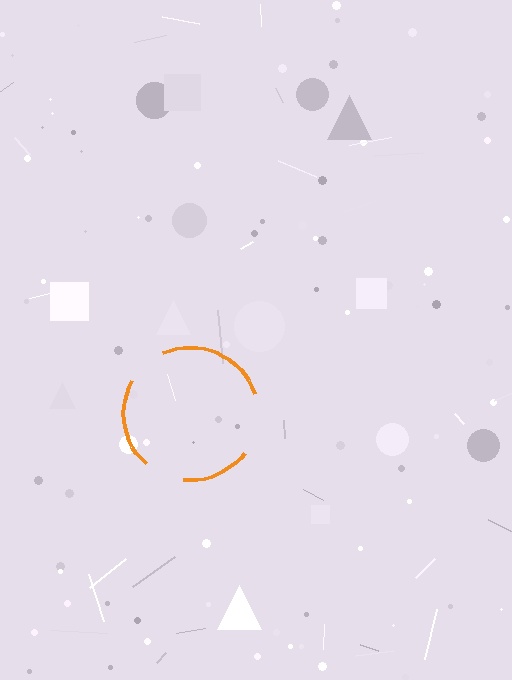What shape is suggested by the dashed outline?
The dashed outline suggests a circle.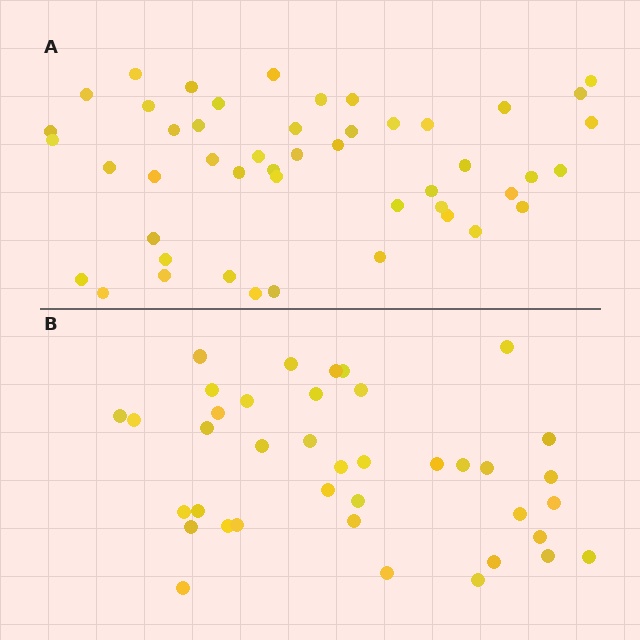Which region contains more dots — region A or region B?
Region A (the top region) has more dots.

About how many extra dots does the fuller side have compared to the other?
Region A has roughly 8 or so more dots than region B.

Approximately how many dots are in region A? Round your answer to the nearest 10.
About 50 dots. (The exact count is 48, which rounds to 50.)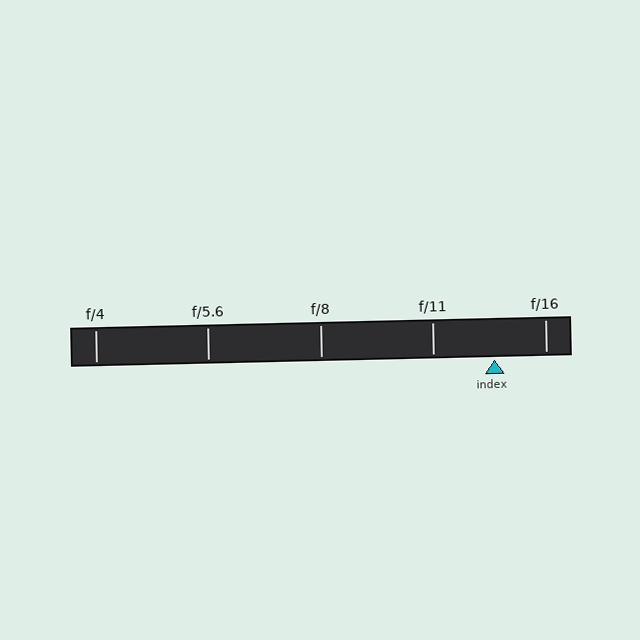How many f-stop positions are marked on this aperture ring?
There are 5 f-stop positions marked.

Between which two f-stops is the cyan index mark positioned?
The index mark is between f/11 and f/16.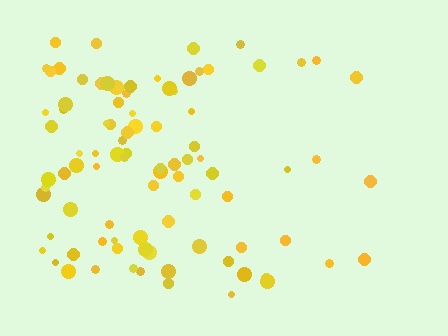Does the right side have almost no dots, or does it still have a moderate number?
Still a moderate number, just noticeably fewer than the left.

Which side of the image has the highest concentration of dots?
The left.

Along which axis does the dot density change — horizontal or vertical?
Horizontal.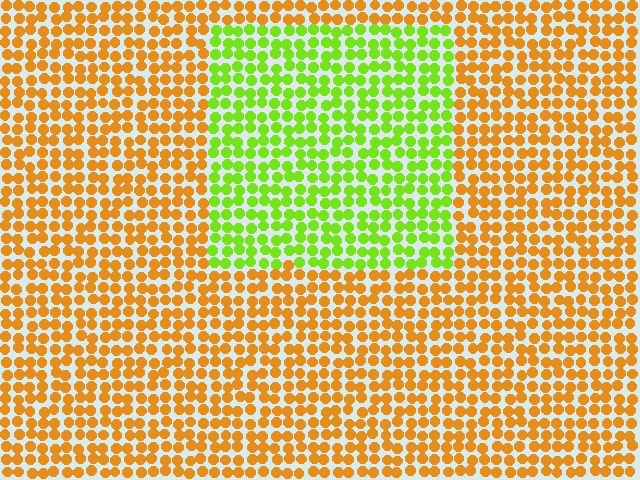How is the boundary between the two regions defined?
The boundary is defined purely by a slight shift in hue (about 60 degrees). Spacing, size, and orientation are identical on both sides.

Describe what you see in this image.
The image is filled with small orange elements in a uniform arrangement. A rectangle-shaped region is visible where the elements are tinted to a slightly different hue, forming a subtle color boundary.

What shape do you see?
I see a rectangle.